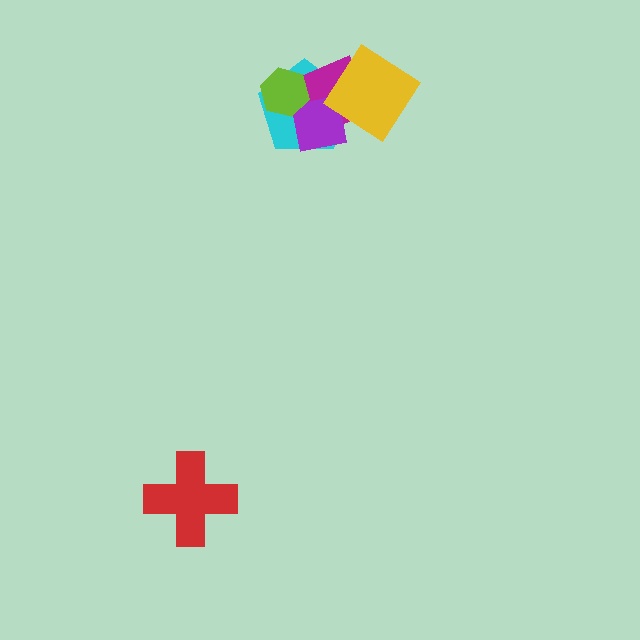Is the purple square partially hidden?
Yes, it is partially covered by another shape.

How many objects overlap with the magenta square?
4 objects overlap with the magenta square.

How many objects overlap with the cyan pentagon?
4 objects overlap with the cyan pentagon.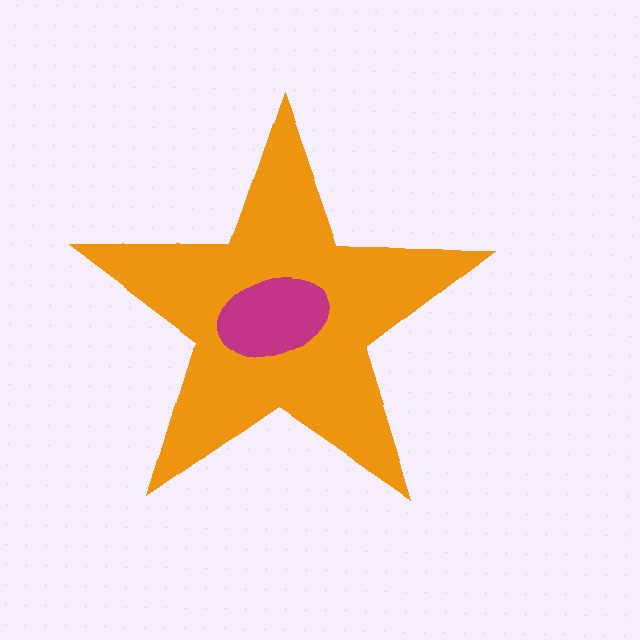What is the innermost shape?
The magenta ellipse.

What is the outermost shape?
The orange star.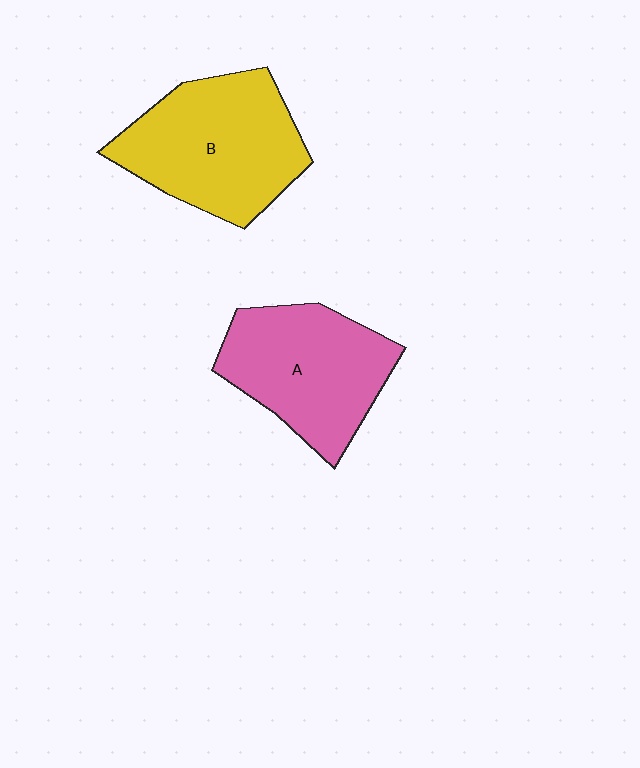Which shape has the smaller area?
Shape A (pink).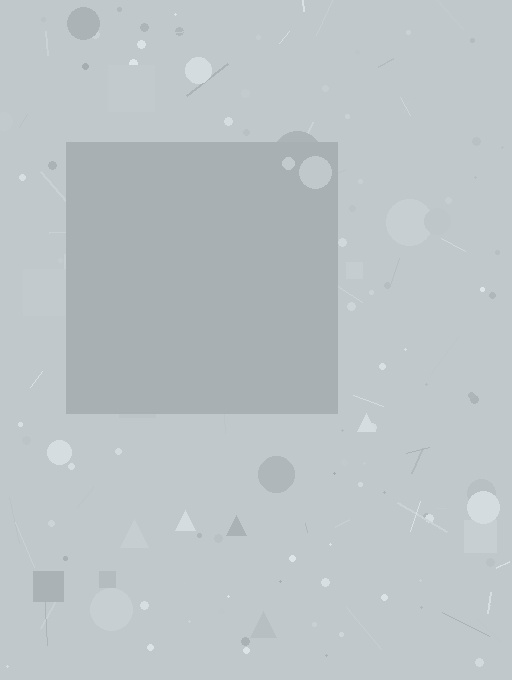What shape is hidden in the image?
A square is hidden in the image.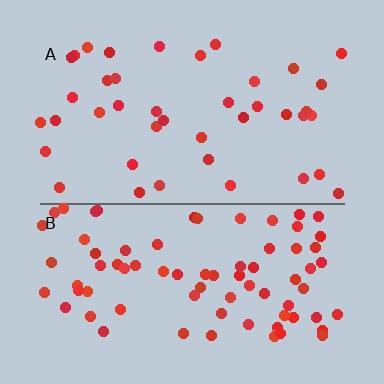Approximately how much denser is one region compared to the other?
Approximately 1.9× — region B over region A.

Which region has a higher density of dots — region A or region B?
B (the bottom).